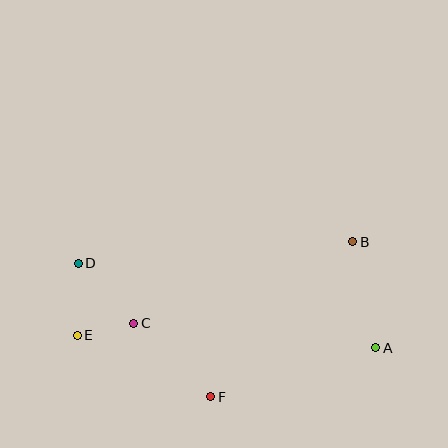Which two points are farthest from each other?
Points A and D are farthest from each other.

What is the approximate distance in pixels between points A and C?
The distance between A and C is approximately 243 pixels.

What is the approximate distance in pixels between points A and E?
The distance between A and E is approximately 299 pixels.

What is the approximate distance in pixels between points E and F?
The distance between E and F is approximately 147 pixels.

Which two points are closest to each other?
Points C and E are closest to each other.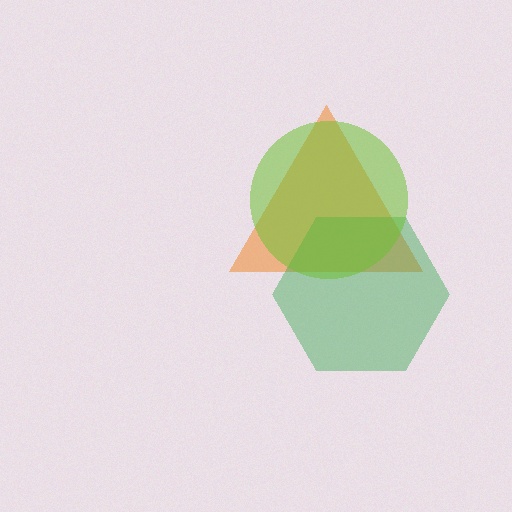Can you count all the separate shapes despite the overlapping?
Yes, there are 3 separate shapes.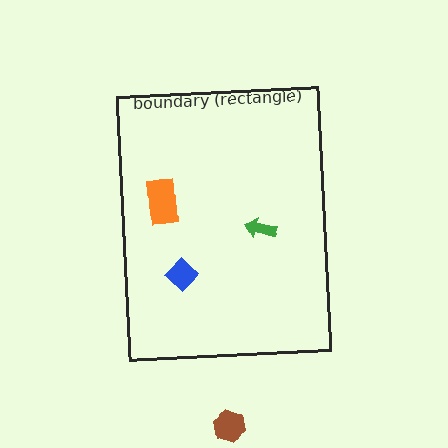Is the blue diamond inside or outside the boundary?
Inside.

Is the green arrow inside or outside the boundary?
Inside.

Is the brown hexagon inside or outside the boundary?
Outside.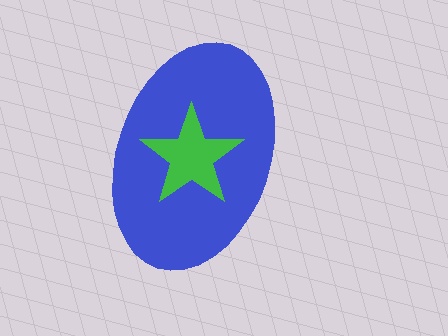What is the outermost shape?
The blue ellipse.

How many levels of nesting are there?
2.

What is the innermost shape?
The green star.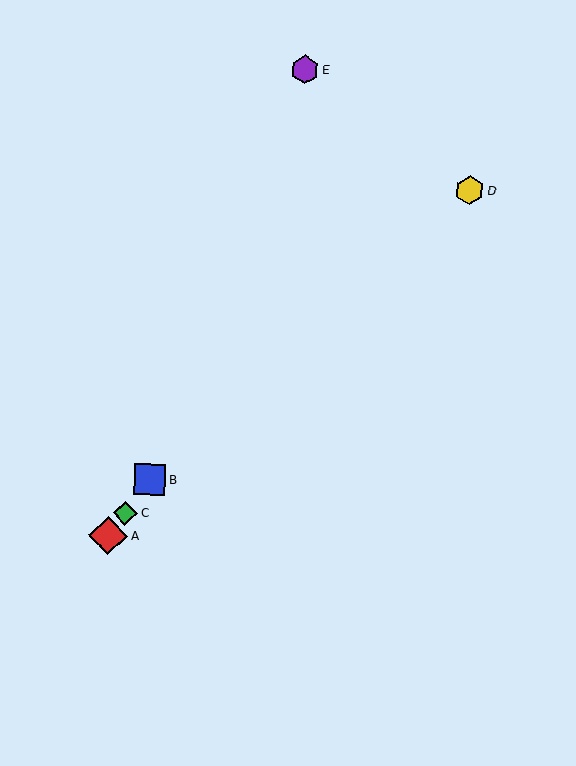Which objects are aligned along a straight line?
Objects A, B, C are aligned along a straight line.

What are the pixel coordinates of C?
Object C is at (125, 513).